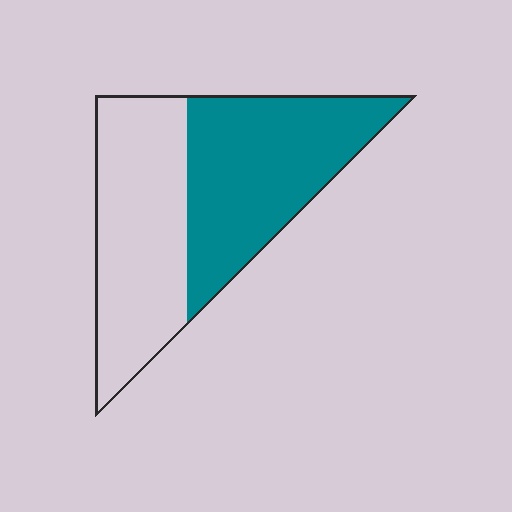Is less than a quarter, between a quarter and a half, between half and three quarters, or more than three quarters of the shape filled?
Between half and three quarters.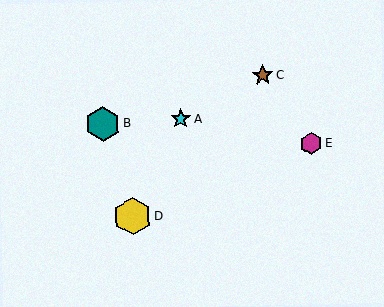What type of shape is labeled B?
Shape B is a teal hexagon.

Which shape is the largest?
The yellow hexagon (labeled D) is the largest.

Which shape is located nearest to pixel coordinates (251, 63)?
The brown star (labeled C) at (263, 75) is nearest to that location.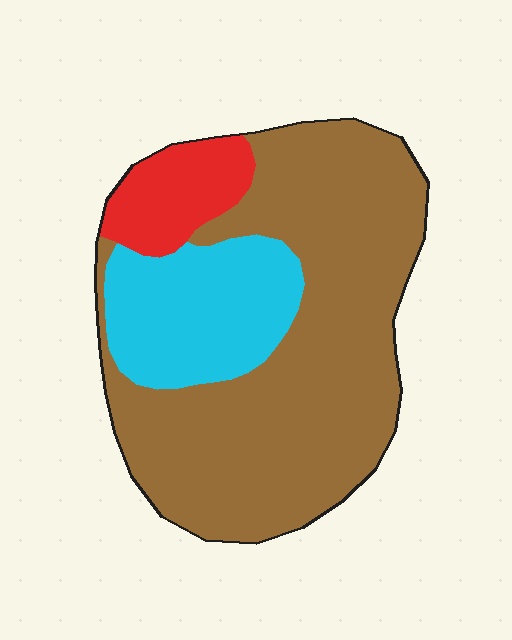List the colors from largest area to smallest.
From largest to smallest: brown, cyan, red.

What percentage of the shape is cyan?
Cyan covers 22% of the shape.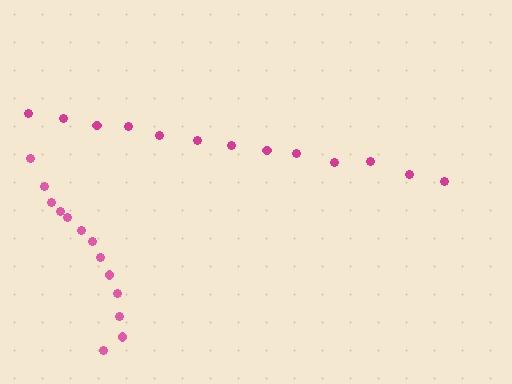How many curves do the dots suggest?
There are 2 distinct paths.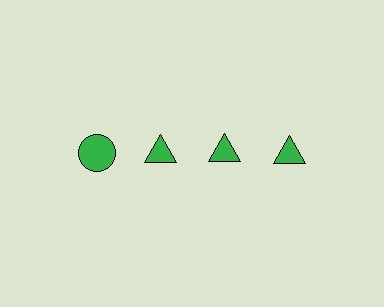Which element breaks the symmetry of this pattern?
The green circle in the top row, leftmost column breaks the symmetry. All other shapes are green triangles.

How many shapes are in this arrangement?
There are 4 shapes arranged in a grid pattern.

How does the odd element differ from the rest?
It has a different shape: circle instead of triangle.